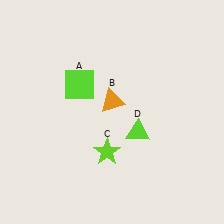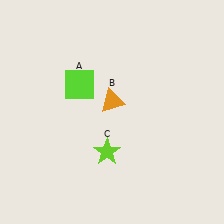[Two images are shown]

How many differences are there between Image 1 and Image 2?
There is 1 difference between the two images.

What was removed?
The lime triangle (D) was removed in Image 2.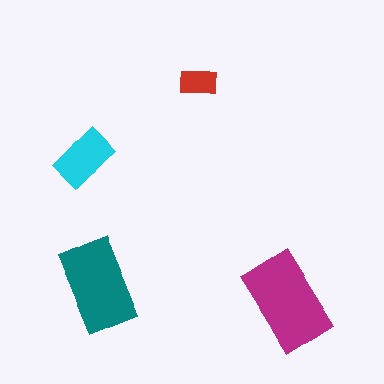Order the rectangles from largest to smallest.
the magenta one, the teal one, the cyan one, the red one.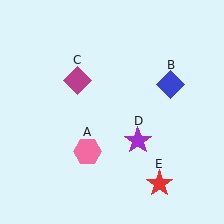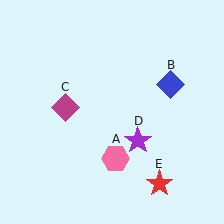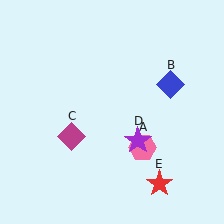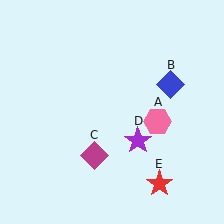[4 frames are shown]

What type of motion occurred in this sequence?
The pink hexagon (object A), magenta diamond (object C) rotated counterclockwise around the center of the scene.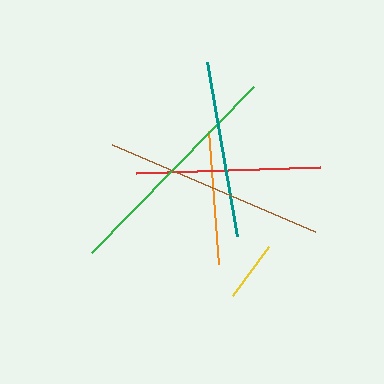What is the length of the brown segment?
The brown segment is approximately 221 pixels long.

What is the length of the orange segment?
The orange segment is approximately 134 pixels long.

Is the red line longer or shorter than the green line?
The green line is longer than the red line.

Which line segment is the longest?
The green line is the longest at approximately 233 pixels.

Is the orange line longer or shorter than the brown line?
The brown line is longer than the orange line.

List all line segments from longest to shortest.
From longest to shortest: green, brown, red, teal, orange, yellow.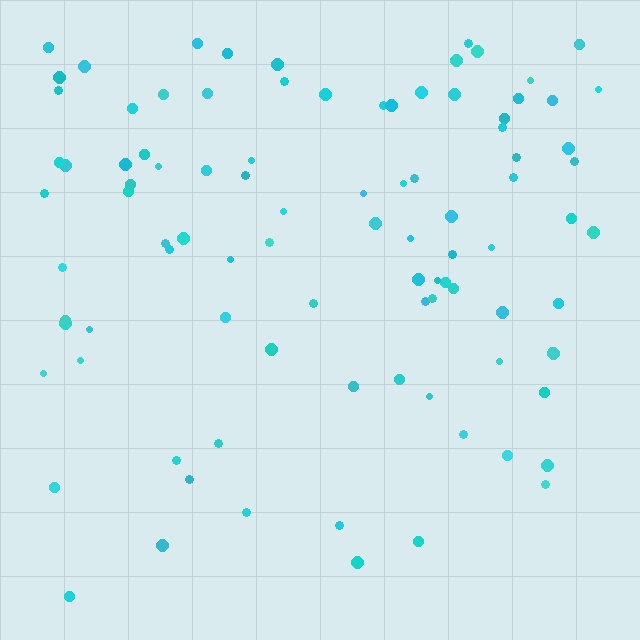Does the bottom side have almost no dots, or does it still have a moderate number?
Still a moderate number, just noticeably fewer than the top.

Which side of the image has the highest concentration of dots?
The top.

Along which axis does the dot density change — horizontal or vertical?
Vertical.